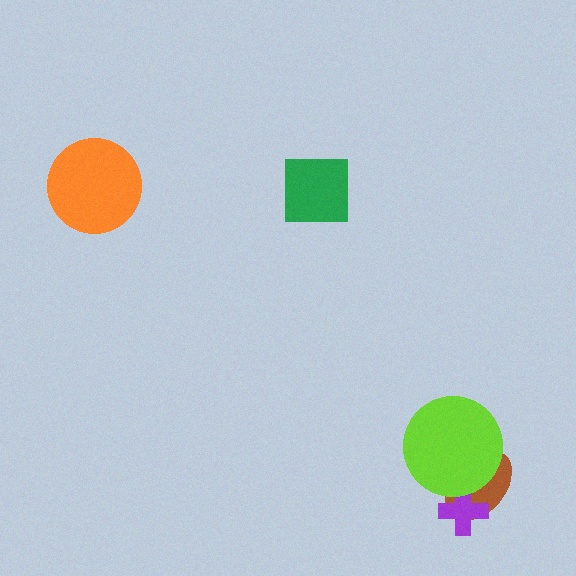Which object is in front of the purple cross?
The lime circle is in front of the purple cross.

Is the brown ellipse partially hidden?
Yes, it is partially covered by another shape.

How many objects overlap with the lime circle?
2 objects overlap with the lime circle.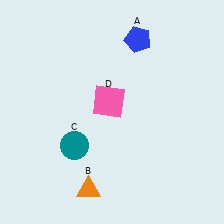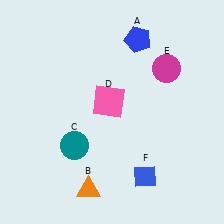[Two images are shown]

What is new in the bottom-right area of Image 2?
A blue diamond (F) was added in the bottom-right area of Image 2.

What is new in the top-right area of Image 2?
A magenta circle (E) was added in the top-right area of Image 2.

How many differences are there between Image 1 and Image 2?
There are 2 differences between the two images.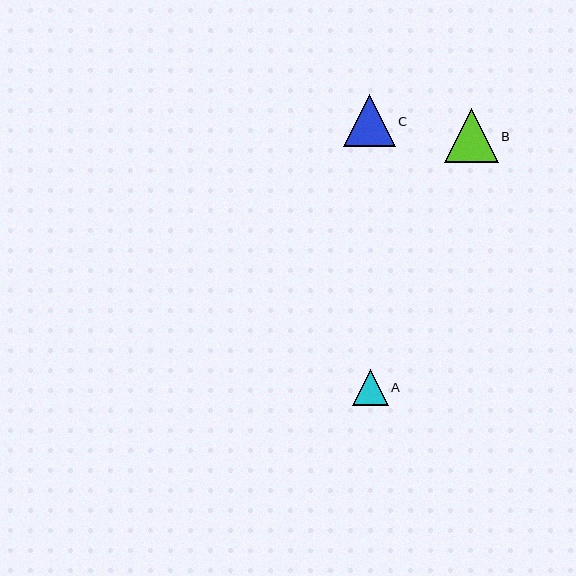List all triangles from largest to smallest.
From largest to smallest: B, C, A.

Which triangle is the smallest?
Triangle A is the smallest with a size of approximately 36 pixels.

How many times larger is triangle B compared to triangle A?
Triangle B is approximately 1.5 times the size of triangle A.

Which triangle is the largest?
Triangle B is the largest with a size of approximately 54 pixels.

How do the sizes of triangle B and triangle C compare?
Triangle B and triangle C are approximately the same size.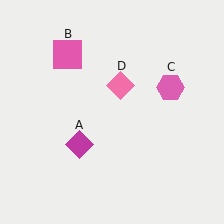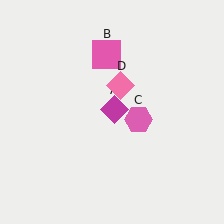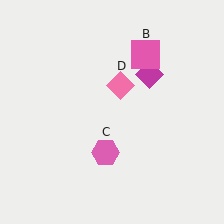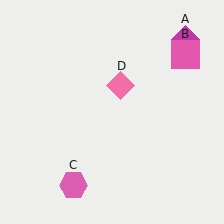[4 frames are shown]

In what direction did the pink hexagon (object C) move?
The pink hexagon (object C) moved down and to the left.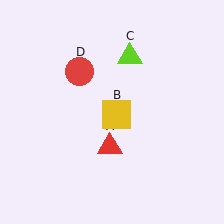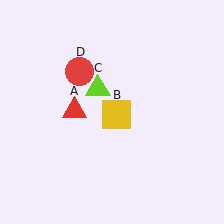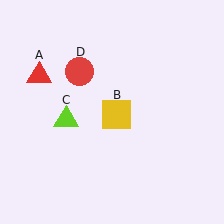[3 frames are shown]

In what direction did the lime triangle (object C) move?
The lime triangle (object C) moved down and to the left.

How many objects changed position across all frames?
2 objects changed position: red triangle (object A), lime triangle (object C).